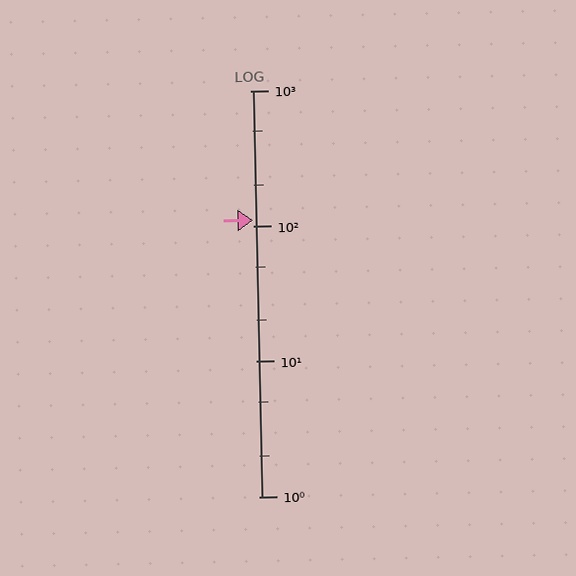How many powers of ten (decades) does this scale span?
The scale spans 3 decades, from 1 to 1000.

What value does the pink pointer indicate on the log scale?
The pointer indicates approximately 110.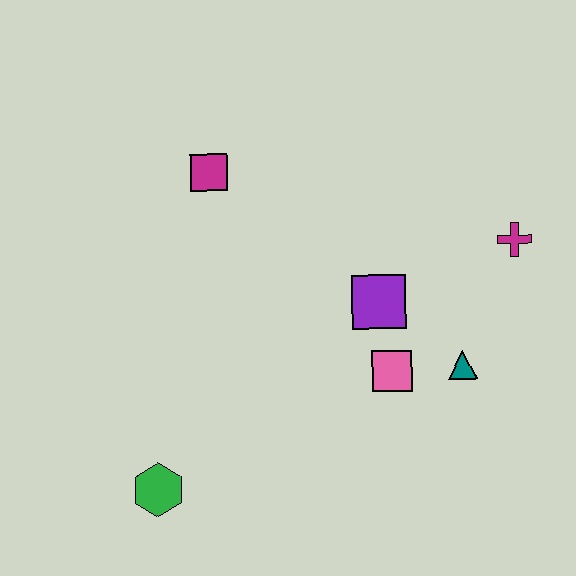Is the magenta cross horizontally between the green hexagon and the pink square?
No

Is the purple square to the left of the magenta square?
No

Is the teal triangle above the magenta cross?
No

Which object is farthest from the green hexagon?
The magenta cross is farthest from the green hexagon.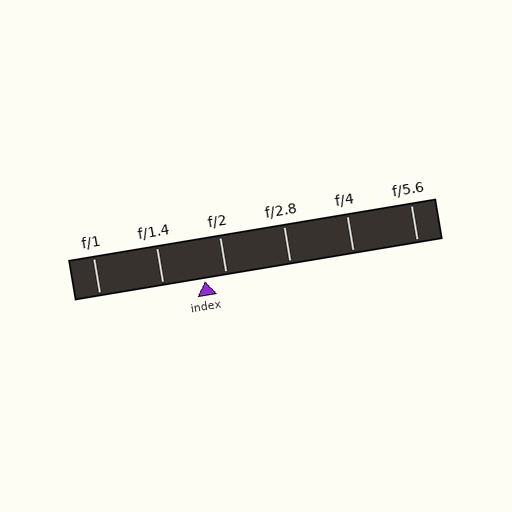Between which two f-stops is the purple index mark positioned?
The index mark is between f/1.4 and f/2.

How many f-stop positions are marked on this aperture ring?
There are 6 f-stop positions marked.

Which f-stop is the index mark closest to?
The index mark is closest to f/2.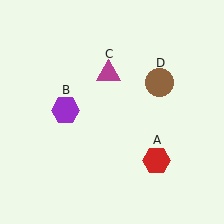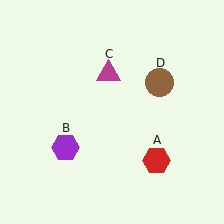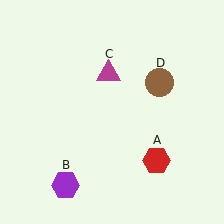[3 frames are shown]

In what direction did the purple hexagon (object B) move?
The purple hexagon (object B) moved down.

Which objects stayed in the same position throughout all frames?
Red hexagon (object A) and magenta triangle (object C) and brown circle (object D) remained stationary.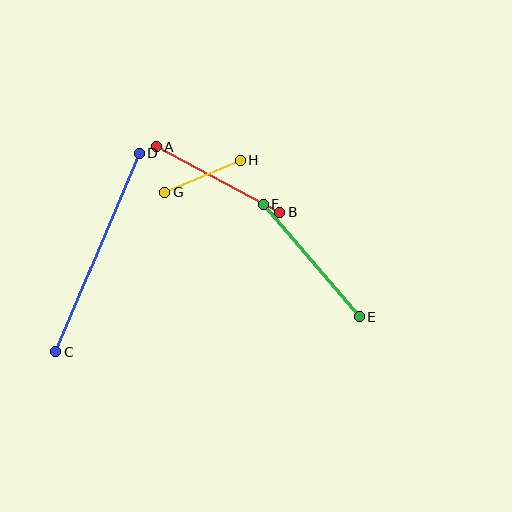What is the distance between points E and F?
The distance is approximately 148 pixels.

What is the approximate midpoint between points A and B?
The midpoint is at approximately (218, 179) pixels.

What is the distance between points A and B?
The distance is approximately 140 pixels.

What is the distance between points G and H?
The distance is approximately 82 pixels.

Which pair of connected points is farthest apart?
Points C and D are farthest apart.